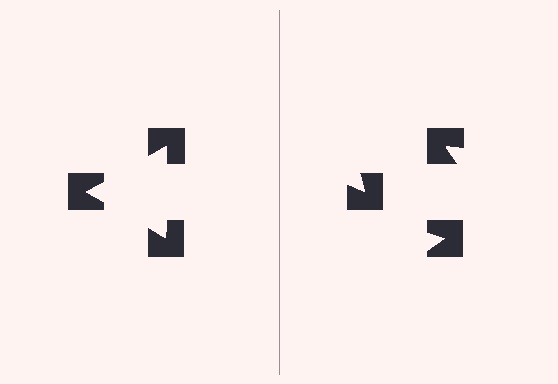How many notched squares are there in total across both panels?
6 — 3 on each side.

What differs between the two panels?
The notched squares are positioned identically on both sides; only the wedge orientations differ. On the left they align to a triangle; on the right they are misaligned.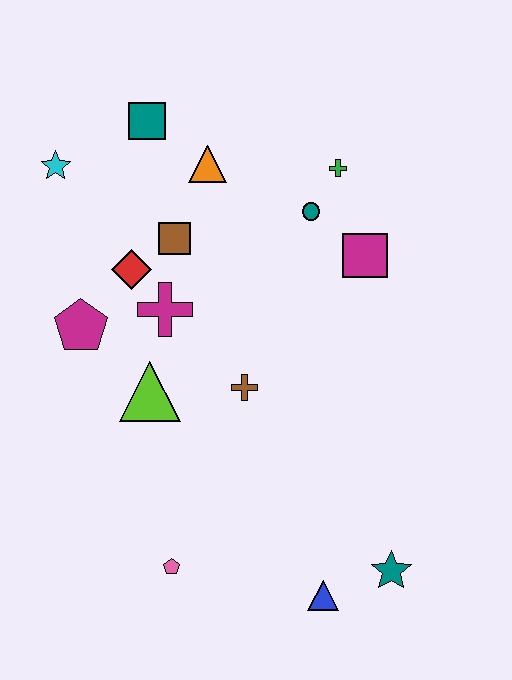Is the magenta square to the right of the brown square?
Yes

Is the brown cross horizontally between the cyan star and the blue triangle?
Yes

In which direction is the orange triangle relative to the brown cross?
The orange triangle is above the brown cross.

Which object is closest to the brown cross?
The lime triangle is closest to the brown cross.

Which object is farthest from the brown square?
The teal star is farthest from the brown square.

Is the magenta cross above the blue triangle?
Yes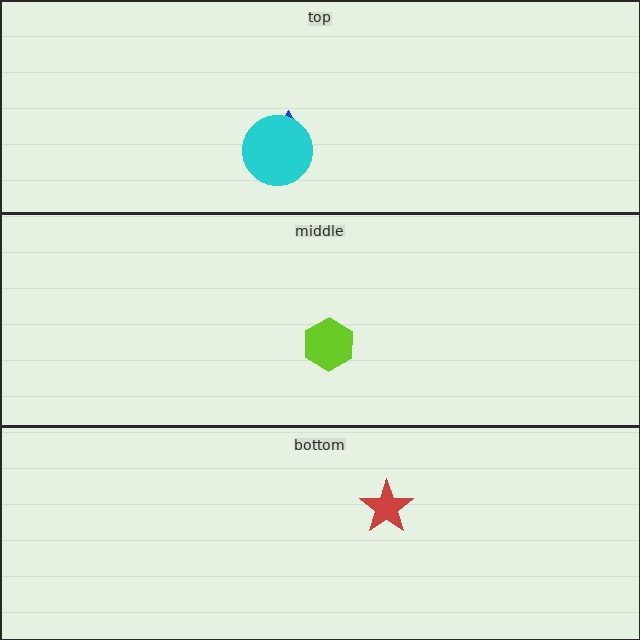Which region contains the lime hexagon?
The middle region.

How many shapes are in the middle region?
1.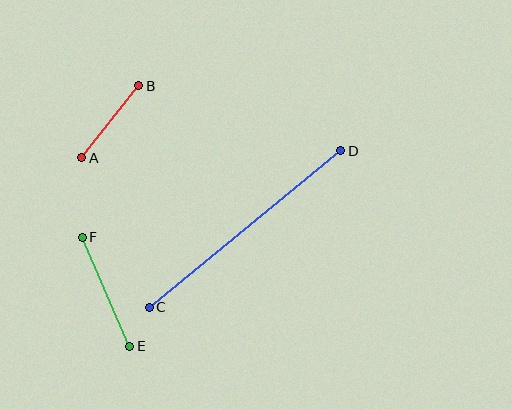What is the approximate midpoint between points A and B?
The midpoint is at approximately (110, 122) pixels.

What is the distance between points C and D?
The distance is approximately 247 pixels.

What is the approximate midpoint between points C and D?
The midpoint is at approximately (245, 229) pixels.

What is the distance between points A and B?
The distance is approximately 92 pixels.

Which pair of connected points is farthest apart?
Points C and D are farthest apart.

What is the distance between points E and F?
The distance is approximately 119 pixels.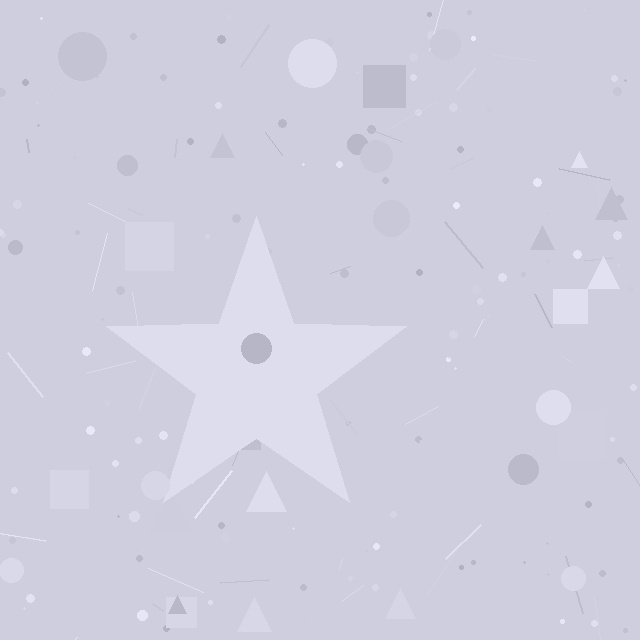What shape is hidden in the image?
A star is hidden in the image.